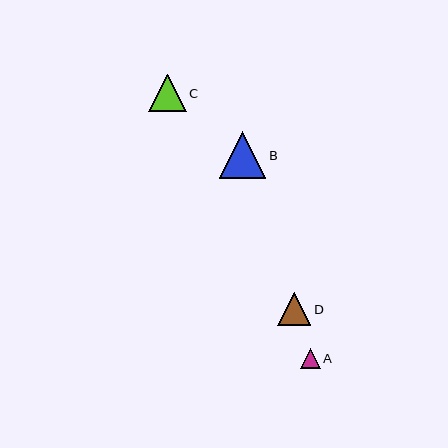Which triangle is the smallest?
Triangle A is the smallest with a size of approximately 20 pixels.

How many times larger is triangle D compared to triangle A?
Triangle D is approximately 1.6 times the size of triangle A.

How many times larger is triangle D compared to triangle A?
Triangle D is approximately 1.6 times the size of triangle A.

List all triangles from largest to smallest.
From largest to smallest: B, C, D, A.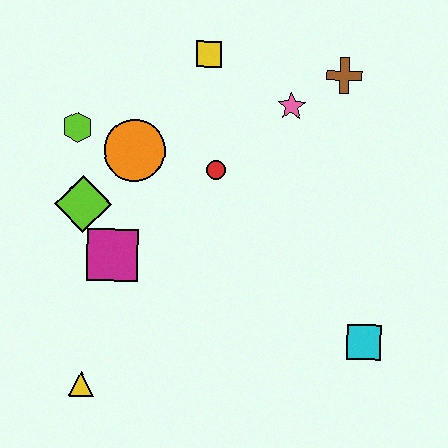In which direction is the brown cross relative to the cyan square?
The brown cross is above the cyan square.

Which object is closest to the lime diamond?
The magenta square is closest to the lime diamond.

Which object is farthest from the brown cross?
The yellow triangle is farthest from the brown cross.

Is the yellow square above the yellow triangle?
Yes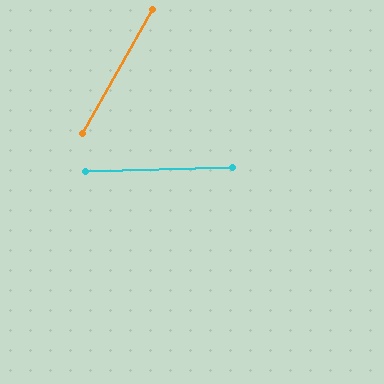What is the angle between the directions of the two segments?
Approximately 59 degrees.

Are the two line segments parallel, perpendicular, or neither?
Neither parallel nor perpendicular — they differ by about 59°.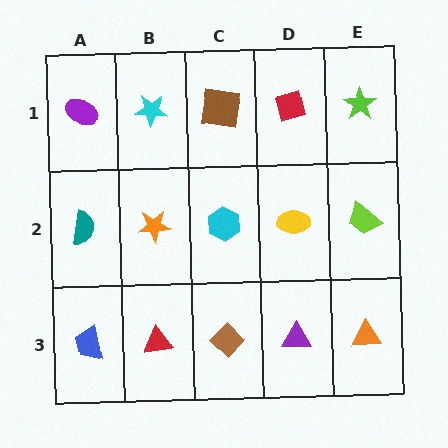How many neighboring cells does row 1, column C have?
3.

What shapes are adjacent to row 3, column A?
A teal semicircle (row 2, column A), a red triangle (row 3, column B).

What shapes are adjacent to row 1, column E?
A lime trapezoid (row 2, column E), a red diamond (row 1, column D).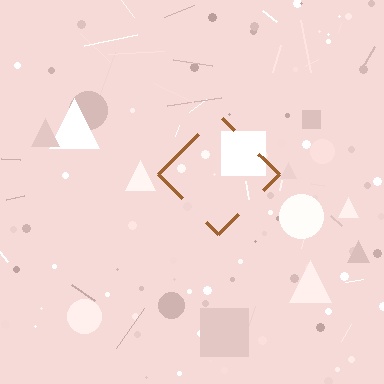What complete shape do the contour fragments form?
The contour fragments form a diamond.